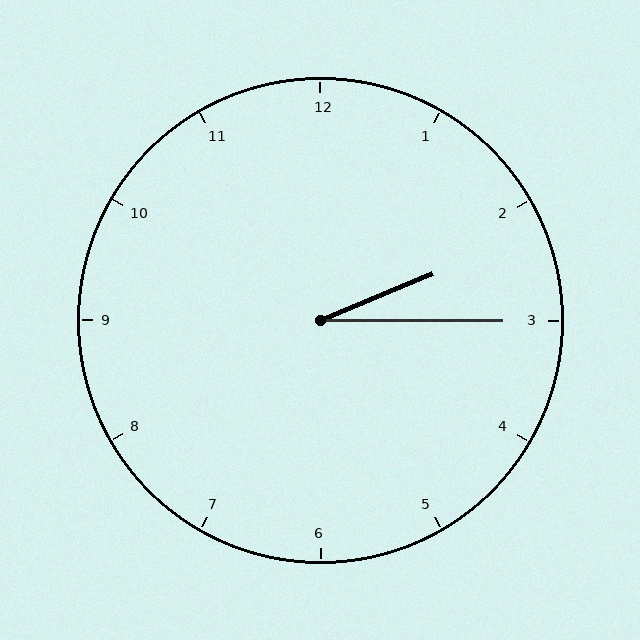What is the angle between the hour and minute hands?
Approximately 22 degrees.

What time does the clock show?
2:15.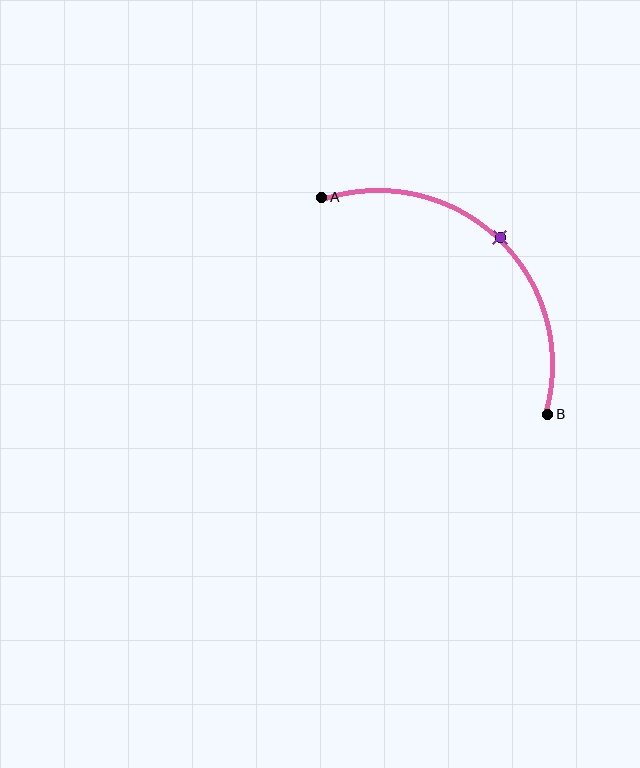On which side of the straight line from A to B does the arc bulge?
The arc bulges above and to the right of the straight line connecting A and B.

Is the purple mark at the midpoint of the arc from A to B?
Yes. The purple mark lies on the arc at equal arc-length from both A and B — it is the arc midpoint.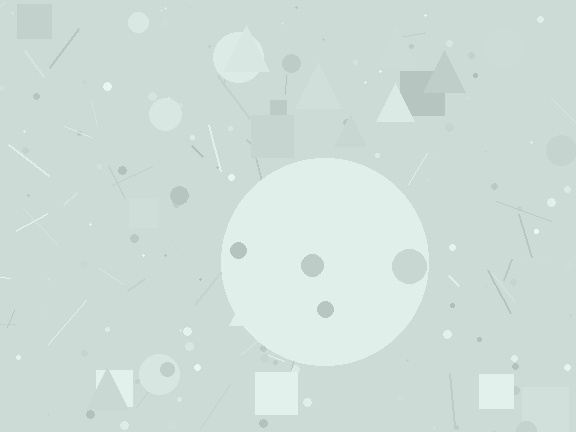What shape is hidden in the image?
A circle is hidden in the image.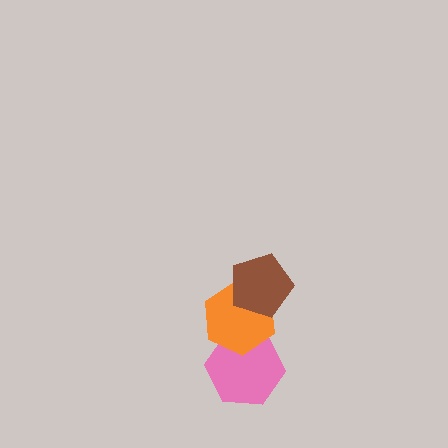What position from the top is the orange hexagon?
The orange hexagon is 2nd from the top.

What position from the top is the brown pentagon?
The brown pentagon is 1st from the top.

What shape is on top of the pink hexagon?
The orange hexagon is on top of the pink hexagon.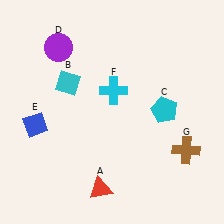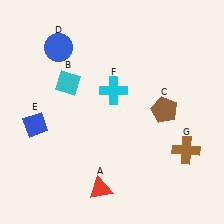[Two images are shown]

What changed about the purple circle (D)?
In Image 1, D is purple. In Image 2, it changed to blue.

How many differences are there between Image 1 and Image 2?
There are 2 differences between the two images.